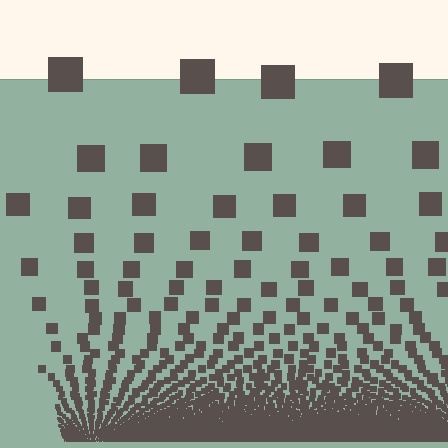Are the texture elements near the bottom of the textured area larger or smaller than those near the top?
Smaller. The gradient is inverted — elements near the bottom are smaller and denser.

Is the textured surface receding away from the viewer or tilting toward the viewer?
The surface appears to tilt toward the viewer. Texture elements get larger and sparser toward the top.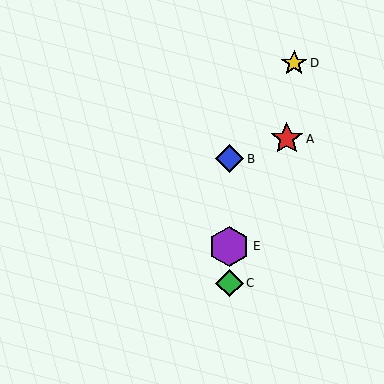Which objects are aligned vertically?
Objects B, C, E are aligned vertically.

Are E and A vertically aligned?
No, E is at x≈229 and A is at x≈287.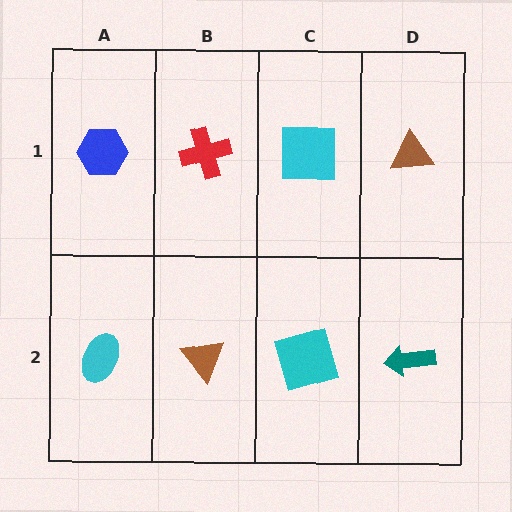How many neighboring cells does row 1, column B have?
3.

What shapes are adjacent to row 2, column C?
A cyan square (row 1, column C), a brown triangle (row 2, column B), a teal arrow (row 2, column D).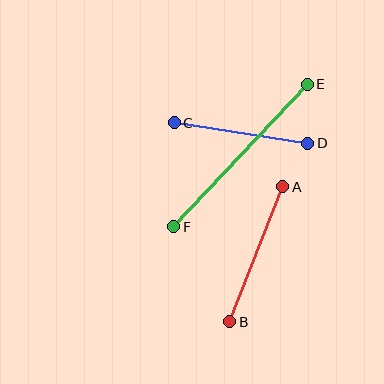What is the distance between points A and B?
The distance is approximately 145 pixels.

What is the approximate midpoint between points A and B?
The midpoint is at approximately (256, 254) pixels.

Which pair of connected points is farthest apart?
Points E and F are farthest apart.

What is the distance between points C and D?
The distance is approximately 135 pixels.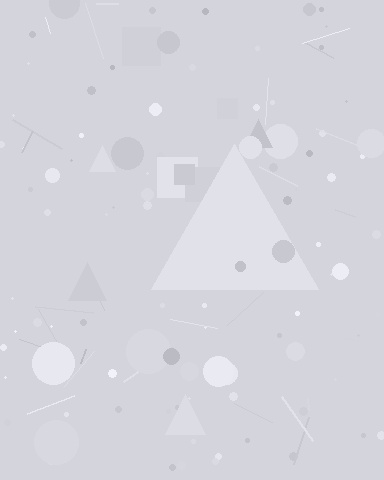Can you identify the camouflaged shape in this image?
The camouflaged shape is a triangle.